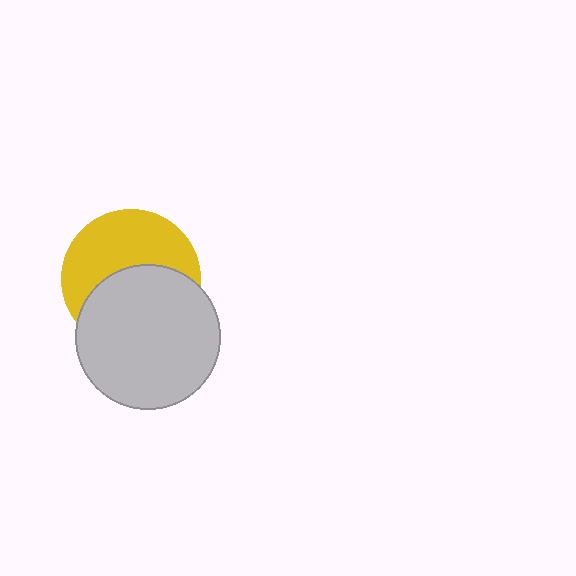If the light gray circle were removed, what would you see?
You would see the complete yellow circle.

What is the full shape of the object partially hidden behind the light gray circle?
The partially hidden object is a yellow circle.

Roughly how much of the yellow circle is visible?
About half of it is visible (roughly 50%).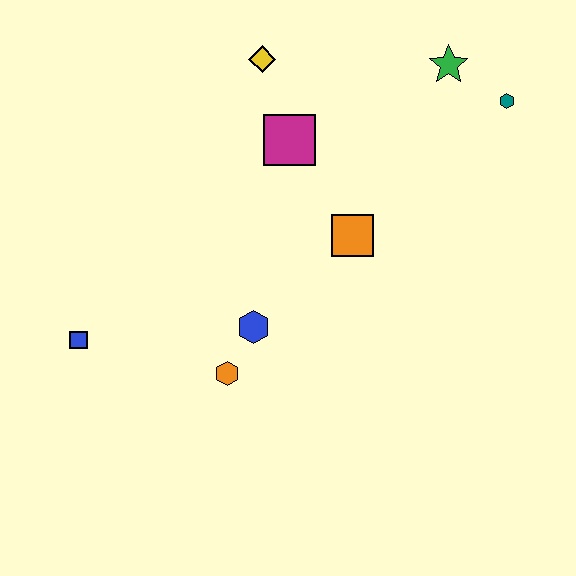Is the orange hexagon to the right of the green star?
No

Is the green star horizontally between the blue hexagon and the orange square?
No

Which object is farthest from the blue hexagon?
The teal hexagon is farthest from the blue hexagon.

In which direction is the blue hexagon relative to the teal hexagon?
The blue hexagon is to the left of the teal hexagon.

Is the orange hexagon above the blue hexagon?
No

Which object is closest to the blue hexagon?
The orange hexagon is closest to the blue hexagon.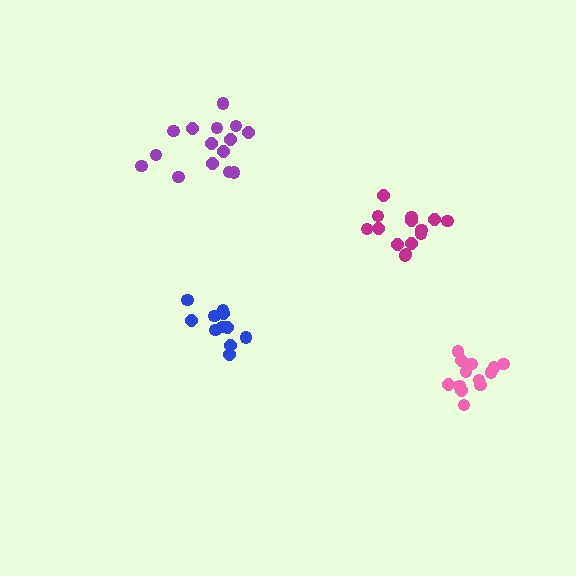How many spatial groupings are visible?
There are 4 spatial groupings.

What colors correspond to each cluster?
The clusters are colored: magenta, blue, pink, purple.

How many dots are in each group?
Group 1: 15 dots, Group 2: 11 dots, Group 3: 13 dots, Group 4: 15 dots (54 total).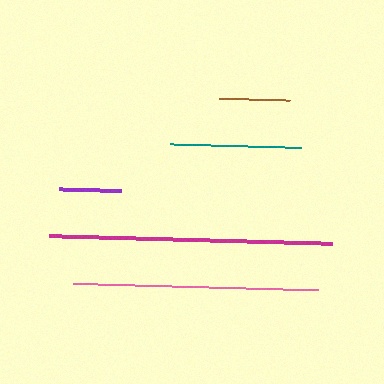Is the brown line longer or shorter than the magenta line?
The magenta line is longer than the brown line.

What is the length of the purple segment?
The purple segment is approximately 62 pixels long.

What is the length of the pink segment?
The pink segment is approximately 245 pixels long.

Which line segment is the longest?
The magenta line is the longest at approximately 284 pixels.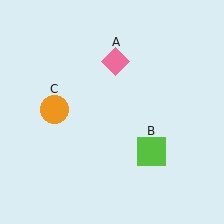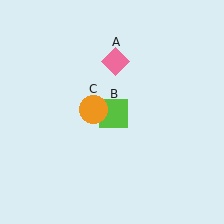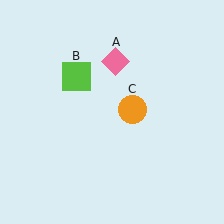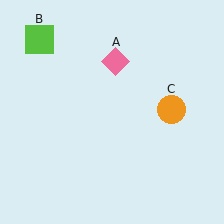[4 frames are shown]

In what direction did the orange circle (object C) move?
The orange circle (object C) moved right.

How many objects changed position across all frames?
2 objects changed position: lime square (object B), orange circle (object C).